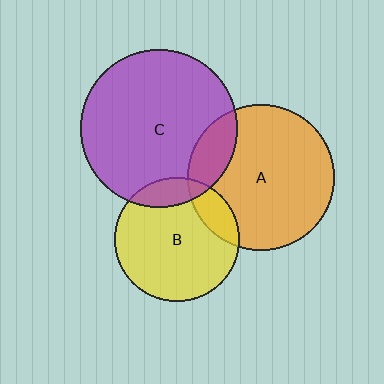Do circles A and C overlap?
Yes.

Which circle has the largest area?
Circle C (purple).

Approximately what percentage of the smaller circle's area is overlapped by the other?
Approximately 15%.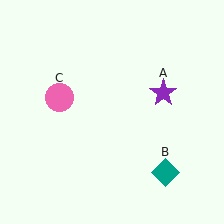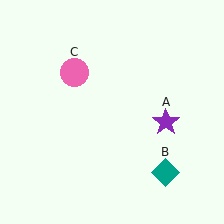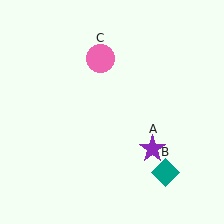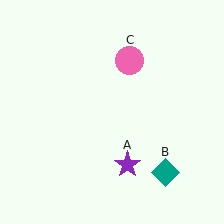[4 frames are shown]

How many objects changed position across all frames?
2 objects changed position: purple star (object A), pink circle (object C).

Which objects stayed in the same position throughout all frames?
Teal diamond (object B) remained stationary.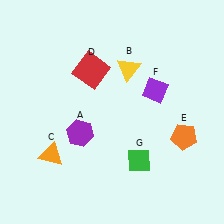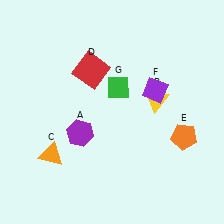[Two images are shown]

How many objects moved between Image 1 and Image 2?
2 objects moved between the two images.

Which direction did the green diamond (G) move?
The green diamond (G) moved up.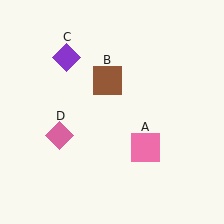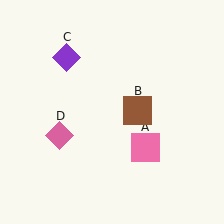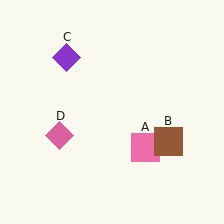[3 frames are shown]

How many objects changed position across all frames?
1 object changed position: brown square (object B).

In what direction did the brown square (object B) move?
The brown square (object B) moved down and to the right.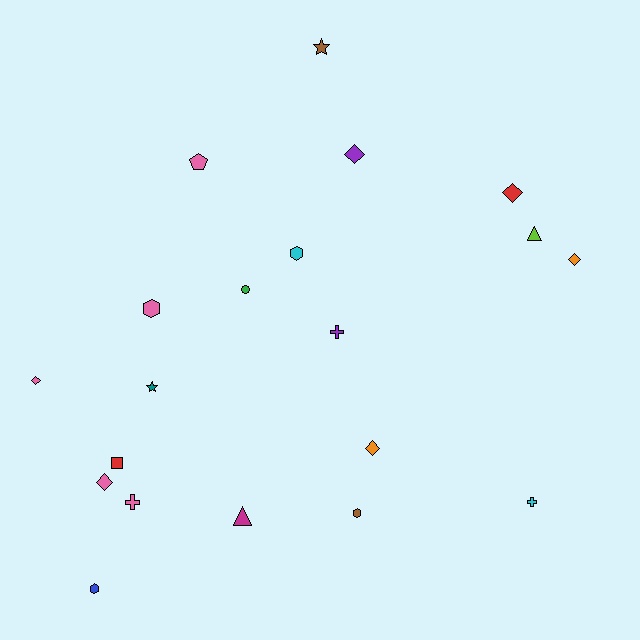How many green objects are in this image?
There is 1 green object.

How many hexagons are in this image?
There are 4 hexagons.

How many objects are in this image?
There are 20 objects.